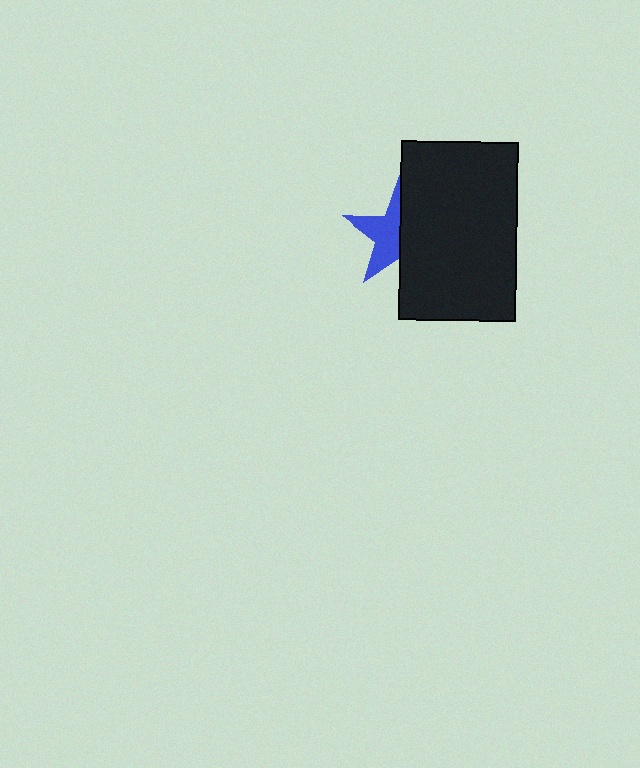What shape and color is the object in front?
The object in front is a black rectangle.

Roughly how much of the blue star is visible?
About half of it is visible (roughly 53%).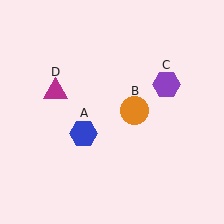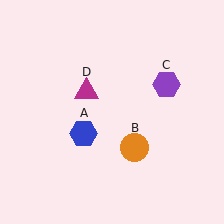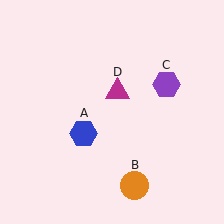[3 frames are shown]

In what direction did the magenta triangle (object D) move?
The magenta triangle (object D) moved right.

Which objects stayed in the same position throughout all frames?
Blue hexagon (object A) and purple hexagon (object C) remained stationary.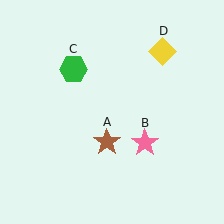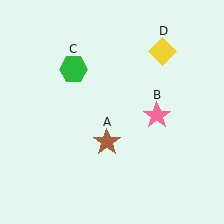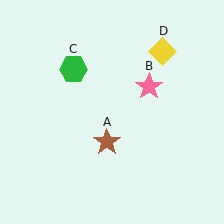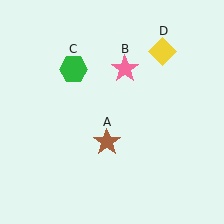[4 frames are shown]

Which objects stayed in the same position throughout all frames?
Brown star (object A) and green hexagon (object C) and yellow diamond (object D) remained stationary.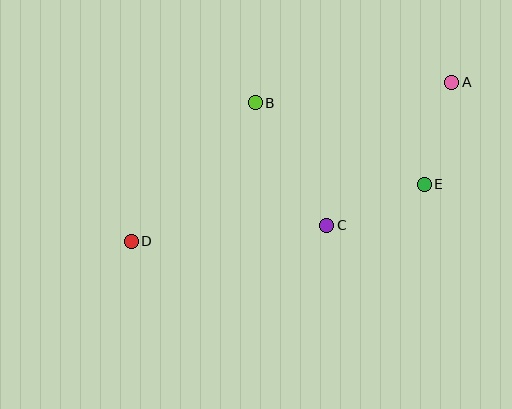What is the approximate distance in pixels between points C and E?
The distance between C and E is approximately 106 pixels.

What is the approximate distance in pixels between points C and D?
The distance between C and D is approximately 196 pixels.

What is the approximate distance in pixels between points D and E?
The distance between D and E is approximately 299 pixels.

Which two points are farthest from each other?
Points A and D are farthest from each other.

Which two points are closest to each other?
Points A and E are closest to each other.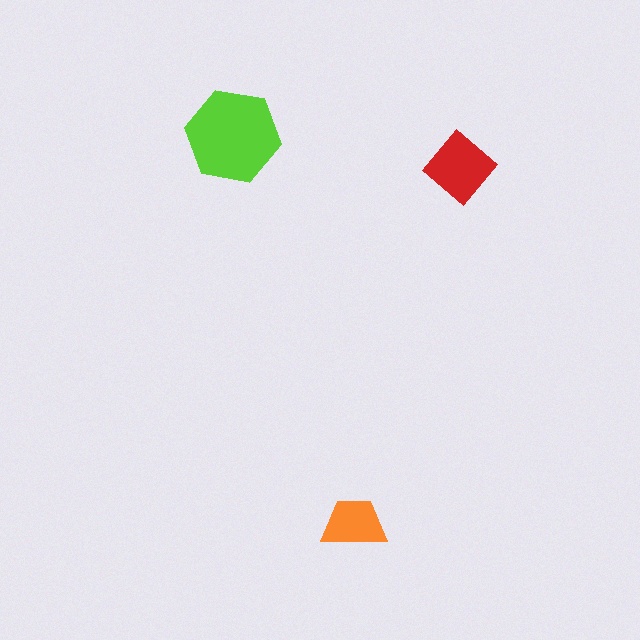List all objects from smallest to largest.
The orange trapezoid, the red diamond, the lime hexagon.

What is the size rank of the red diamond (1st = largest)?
2nd.